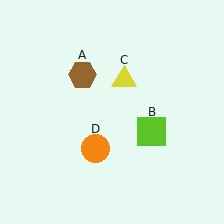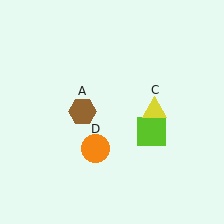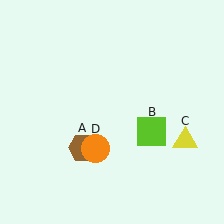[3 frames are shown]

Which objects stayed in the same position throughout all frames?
Lime square (object B) and orange circle (object D) remained stationary.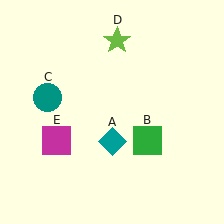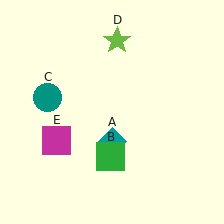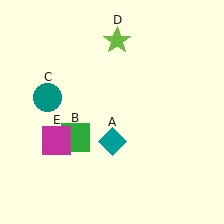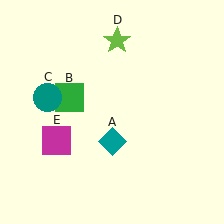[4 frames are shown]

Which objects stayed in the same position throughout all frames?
Teal diamond (object A) and teal circle (object C) and lime star (object D) and magenta square (object E) remained stationary.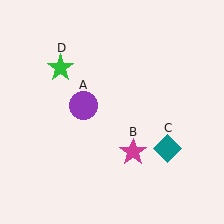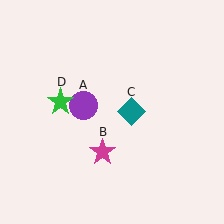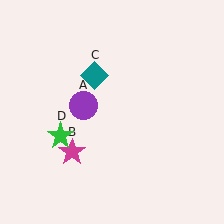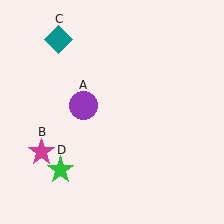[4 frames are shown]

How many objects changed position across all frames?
3 objects changed position: magenta star (object B), teal diamond (object C), green star (object D).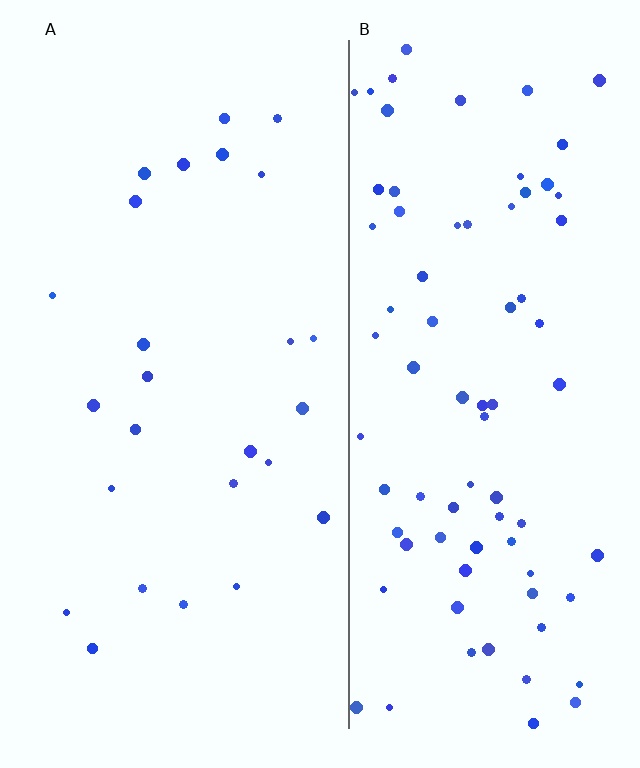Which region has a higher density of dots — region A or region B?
B (the right).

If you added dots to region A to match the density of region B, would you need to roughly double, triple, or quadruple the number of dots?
Approximately triple.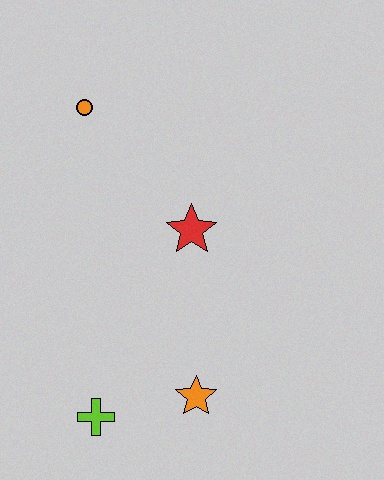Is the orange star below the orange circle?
Yes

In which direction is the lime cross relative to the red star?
The lime cross is below the red star.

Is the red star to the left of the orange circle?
No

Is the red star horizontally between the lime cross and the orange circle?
No